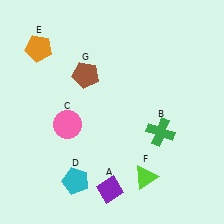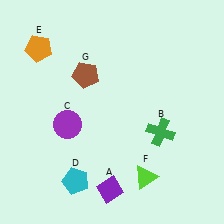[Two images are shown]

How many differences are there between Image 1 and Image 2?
There is 1 difference between the two images.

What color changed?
The circle (C) changed from pink in Image 1 to purple in Image 2.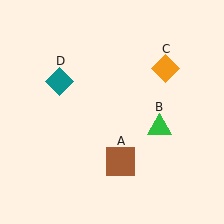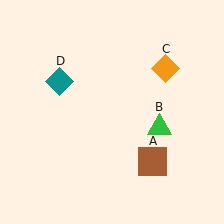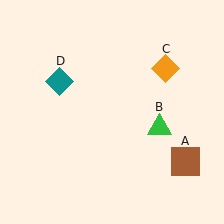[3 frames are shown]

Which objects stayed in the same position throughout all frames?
Green triangle (object B) and orange diamond (object C) and teal diamond (object D) remained stationary.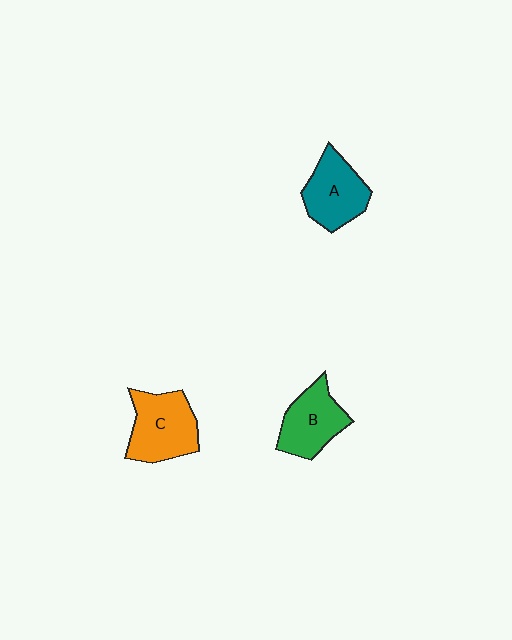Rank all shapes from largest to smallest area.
From largest to smallest: C (orange), A (teal), B (green).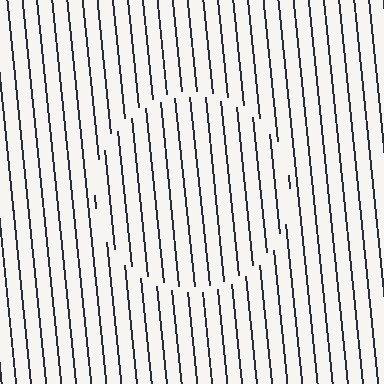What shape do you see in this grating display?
An illusory circle. The interior of the shape contains the same grating, shifted by half a period — the contour is defined by the phase discontinuity where line-ends from the inner and outer gratings abut.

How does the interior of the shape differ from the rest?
The interior of the shape contains the same grating, shifted by half a period — the contour is defined by the phase discontinuity where line-ends from the inner and outer gratings abut.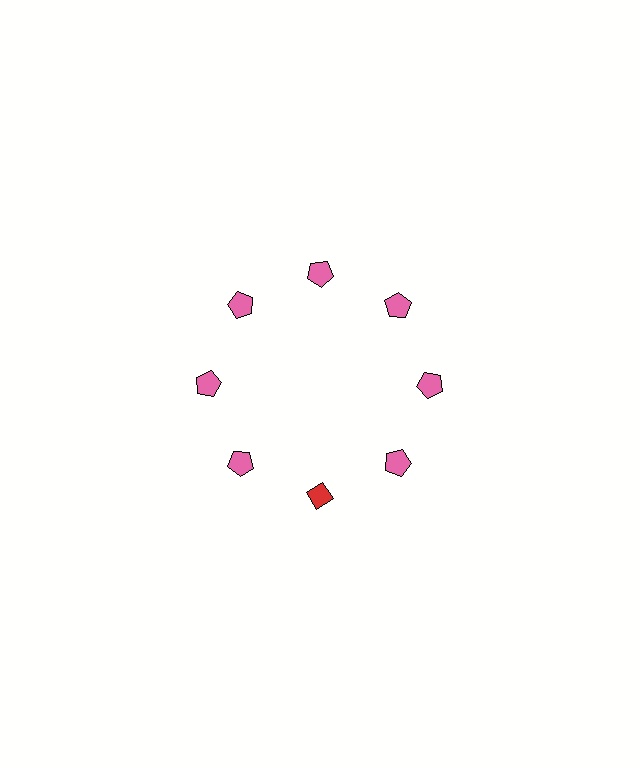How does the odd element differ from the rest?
It differs in both color (red instead of pink) and shape (diamond instead of pentagon).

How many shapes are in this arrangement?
There are 8 shapes arranged in a ring pattern.